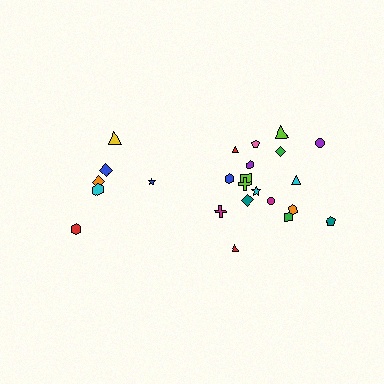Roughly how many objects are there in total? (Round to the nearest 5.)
Roughly 25 objects in total.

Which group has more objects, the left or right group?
The right group.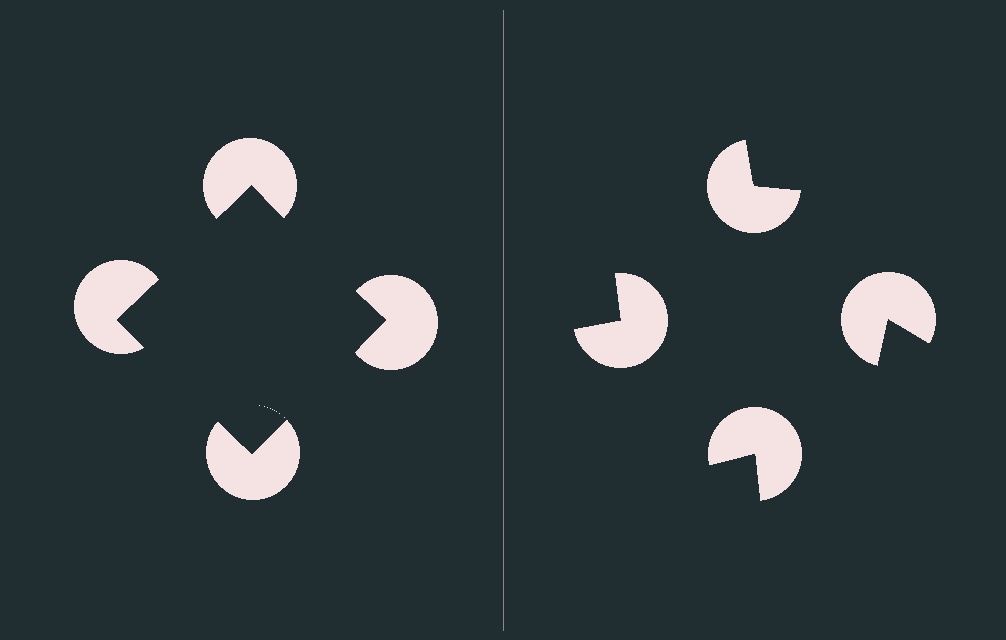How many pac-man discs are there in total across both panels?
8 — 4 on each side.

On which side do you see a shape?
An illusory square appears on the left side. On the right side the wedge cuts are rotated, so no coherent shape forms.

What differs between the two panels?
The pac-man discs are positioned identically on both sides; only the wedge orientations differ. On the left they align to a square; on the right they are misaligned.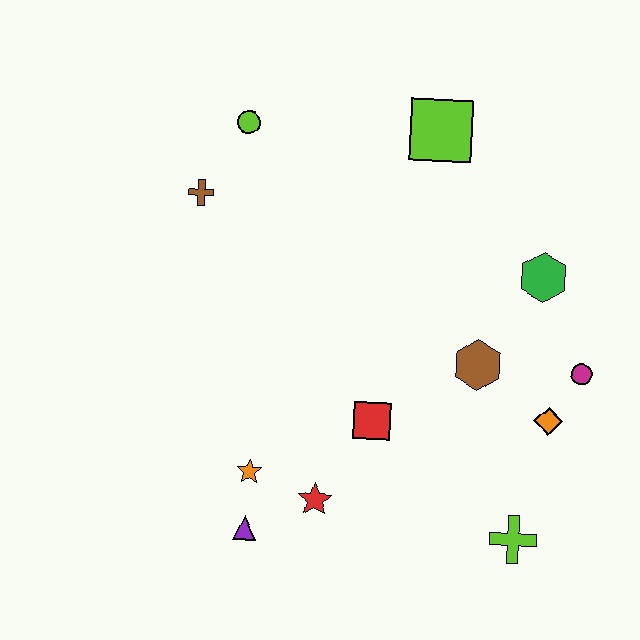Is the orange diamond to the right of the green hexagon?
Yes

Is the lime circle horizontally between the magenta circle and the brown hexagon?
No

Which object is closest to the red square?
The red star is closest to the red square.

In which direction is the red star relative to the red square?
The red star is below the red square.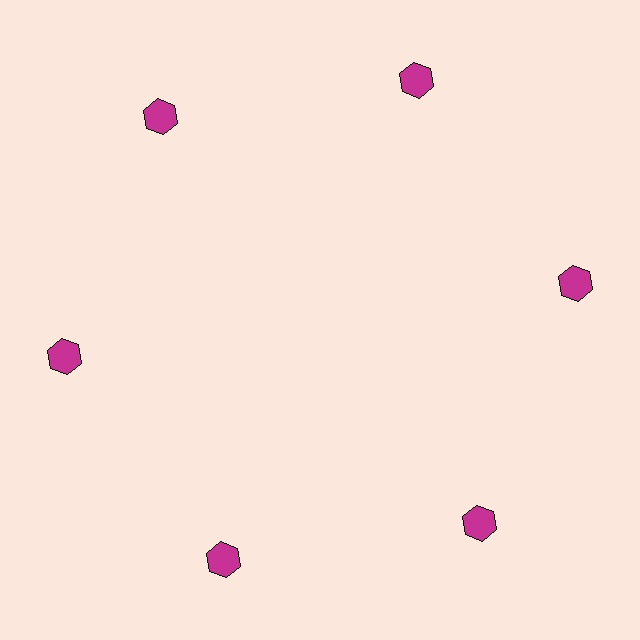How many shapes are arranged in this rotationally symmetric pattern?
There are 6 shapes, arranged in 6 groups of 1.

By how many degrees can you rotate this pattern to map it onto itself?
The pattern maps onto itself every 60 degrees of rotation.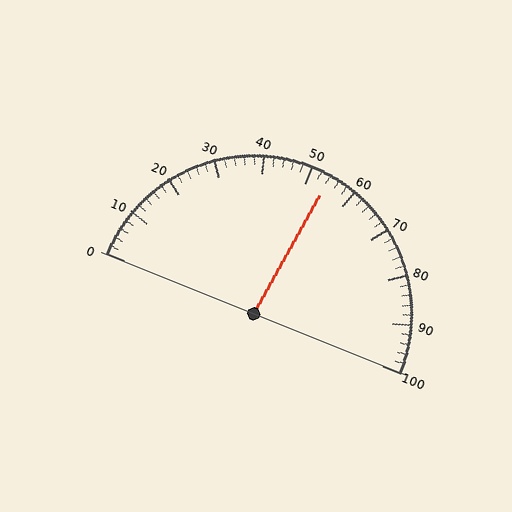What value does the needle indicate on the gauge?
The needle indicates approximately 54.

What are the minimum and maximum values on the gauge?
The gauge ranges from 0 to 100.